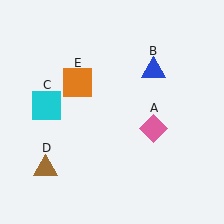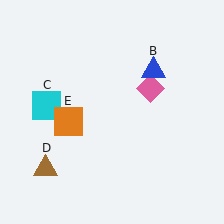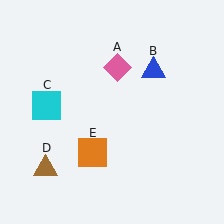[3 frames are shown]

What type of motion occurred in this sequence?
The pink diamond (object A), orange square (object E) rotated counterclockwise around the center of the scene.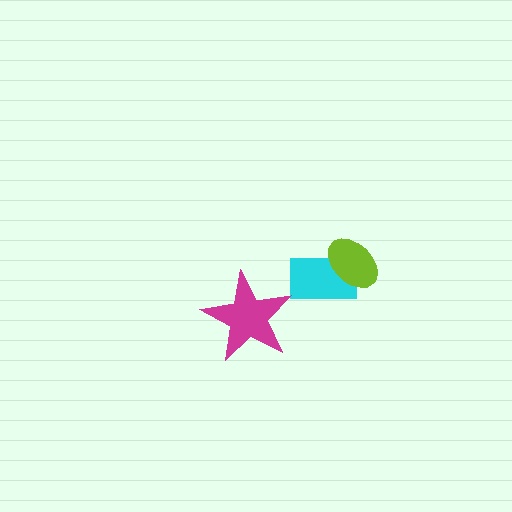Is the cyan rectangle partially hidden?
Yes, it is partially covered by another shape.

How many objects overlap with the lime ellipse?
1 object overlaps with the lime ellipse.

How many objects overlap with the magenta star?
0 objects overlap with the magenta star.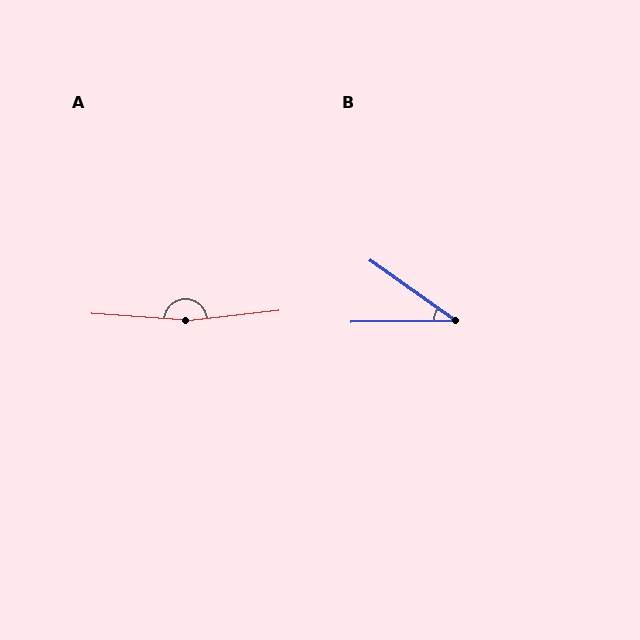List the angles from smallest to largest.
B (36°), A (169°).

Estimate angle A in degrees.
Approximately 169 degrees.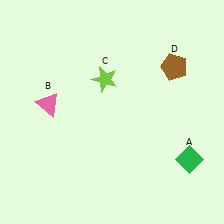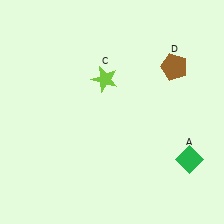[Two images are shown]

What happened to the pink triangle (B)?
The pink triangle (B) was removed in Image 2. It was in the top-left area of Image 1.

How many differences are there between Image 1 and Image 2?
There is 1 difference between the two images.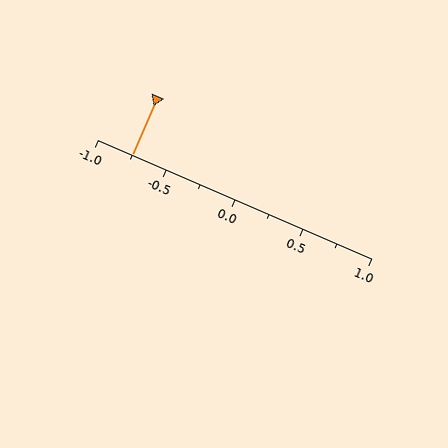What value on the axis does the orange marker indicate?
The marker indicates approximately -0.75.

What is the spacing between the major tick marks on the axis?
The major ticks are spaced 0.5 apart.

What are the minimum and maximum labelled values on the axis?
The axis runs from -1.0 to 1.0.